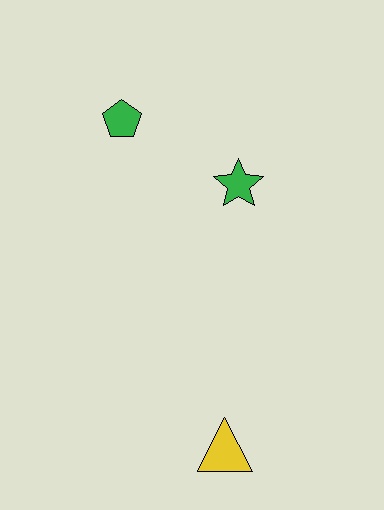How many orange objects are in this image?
There are no orange objects.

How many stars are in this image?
There is 1 star.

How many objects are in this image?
There are 3 objects.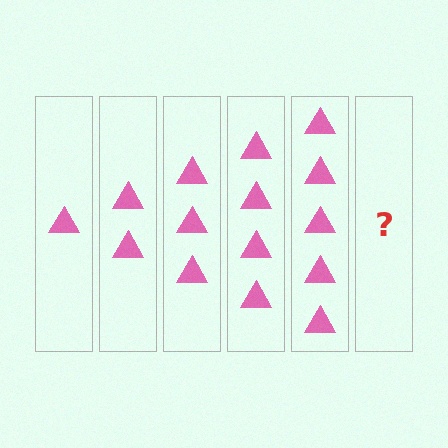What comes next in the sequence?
The next element should be 6 triangles.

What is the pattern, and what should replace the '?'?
The pattern is that each step adds one more triangle. The '?' should be 6 triangles.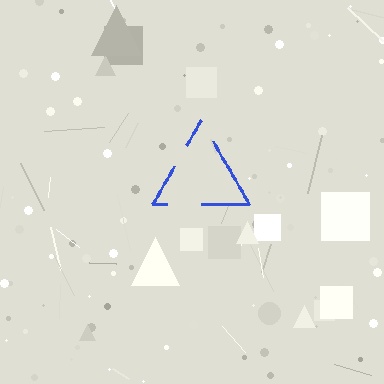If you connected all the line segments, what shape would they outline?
They would outline a triangle.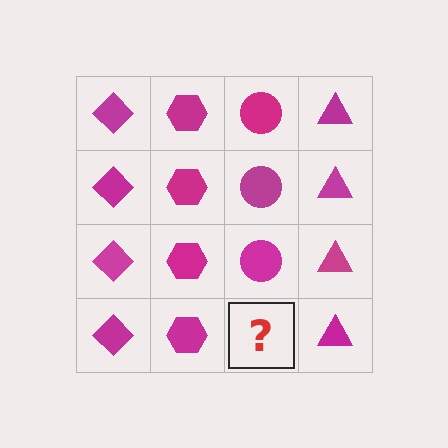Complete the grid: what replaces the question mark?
The question mark should be replaced with a magenta circle.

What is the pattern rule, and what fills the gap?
The rule is that each column has a consistent shape. The gap should be filled with a magenta circle.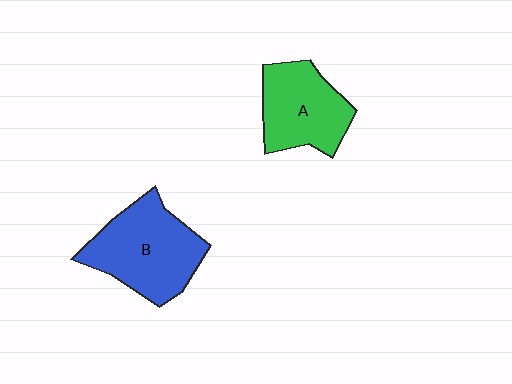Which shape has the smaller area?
Shape A (green).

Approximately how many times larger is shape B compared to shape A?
Approximately 1.3 times.